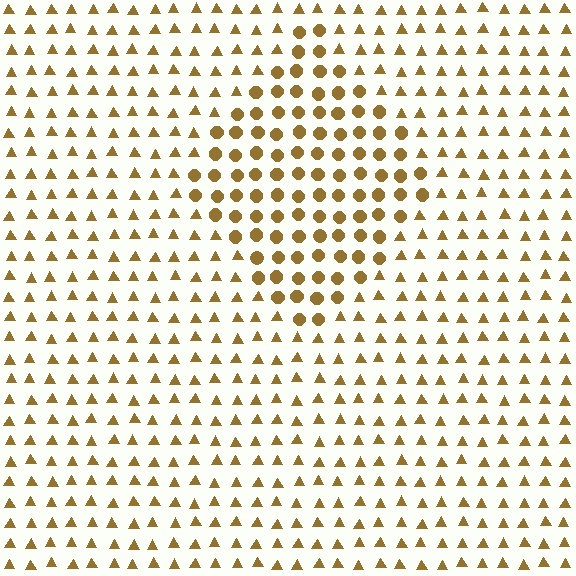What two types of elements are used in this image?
The image uses circles inside the diamond region and triangles outside it.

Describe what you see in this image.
The image is filled with small brown elements arranged in a uniform grid. A diamond-shaped region contains circles, while the surrounding area contains triangles. The boundary is defined purely by the change in element shape.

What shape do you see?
I see a diamond.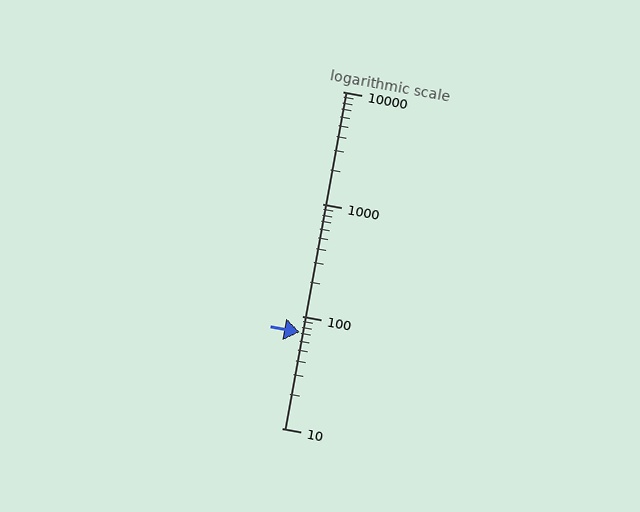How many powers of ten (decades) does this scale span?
The scale spans 3 decades, from 10 to 10000.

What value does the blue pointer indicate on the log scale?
The pointer indicates approximately 71.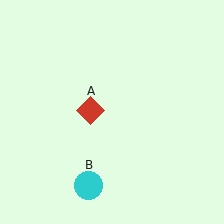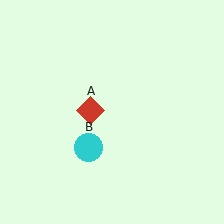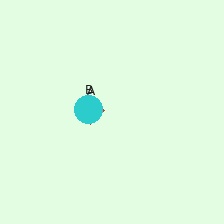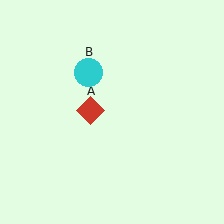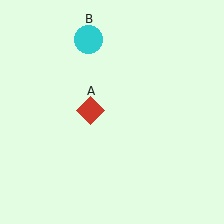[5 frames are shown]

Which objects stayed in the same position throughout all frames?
Red diamond (object A) remained stationary.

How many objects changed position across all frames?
1 object changed position: cyan circle (object B).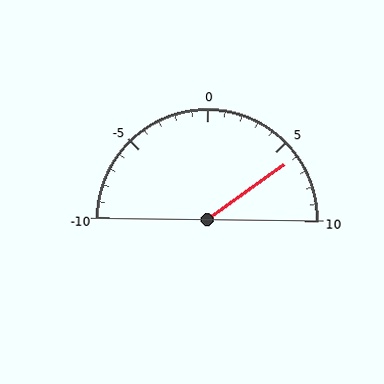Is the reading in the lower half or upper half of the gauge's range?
The reading is in the upper half of the range (-10 to 10).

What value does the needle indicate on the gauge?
The needle indicates approximately 6.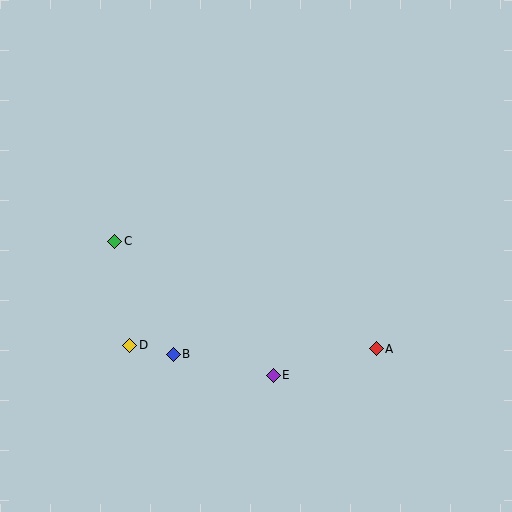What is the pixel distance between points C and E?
The distance between C and E is 207 pixels.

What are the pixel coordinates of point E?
Point E is at (273, 375).